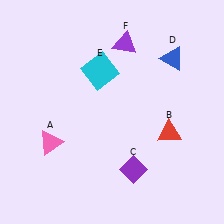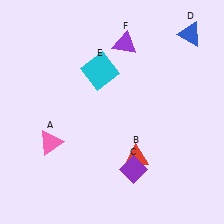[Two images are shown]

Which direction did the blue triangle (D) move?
The blue triangle (D) moved up.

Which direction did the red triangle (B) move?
The red triangle (B) moved left.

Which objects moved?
The objects that moved are: the red triangle (B), the blue triangle (D).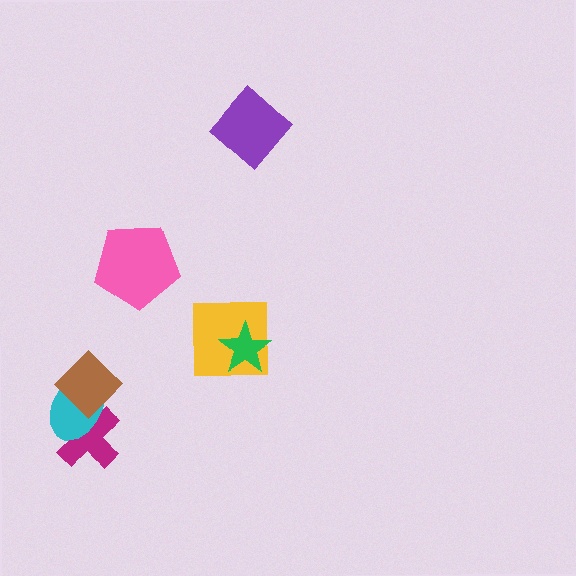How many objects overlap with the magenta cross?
2 objects overlap with the magenta cross.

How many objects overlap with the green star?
1 object overlaps with the green star.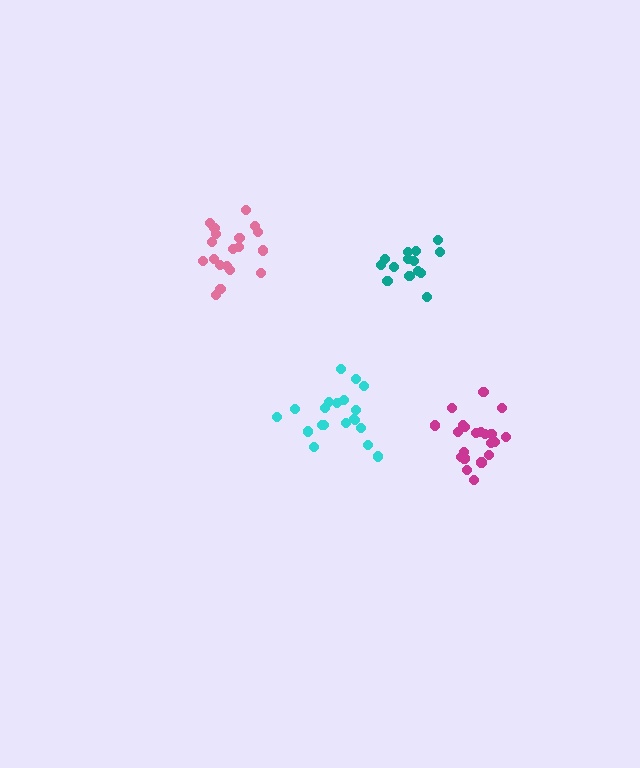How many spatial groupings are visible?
There are 4 spatial groupings.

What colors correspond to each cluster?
The clusters are colored: magenta, teal, pink, cyan.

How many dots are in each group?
Group 1: 21 dots, Group 2: 15 dots, Group 3: 19 dots, Group 4: 20 dots (75 total).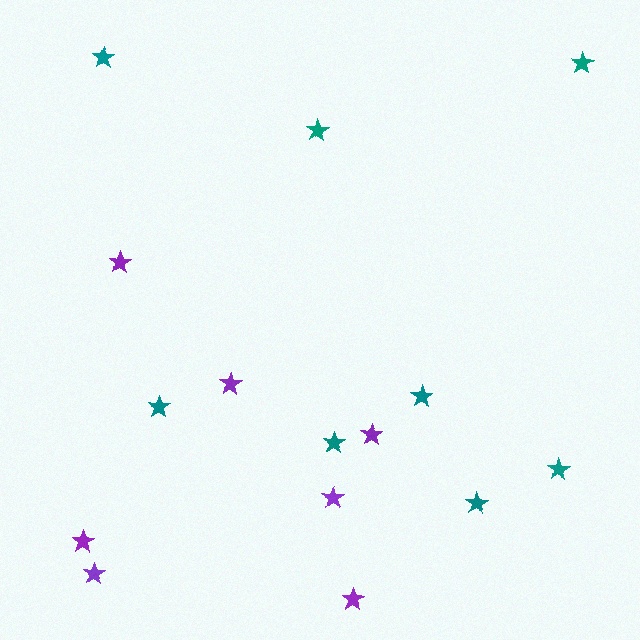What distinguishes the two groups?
There are 2 groups: one group of purple stars (7) and one group of teal stars (8).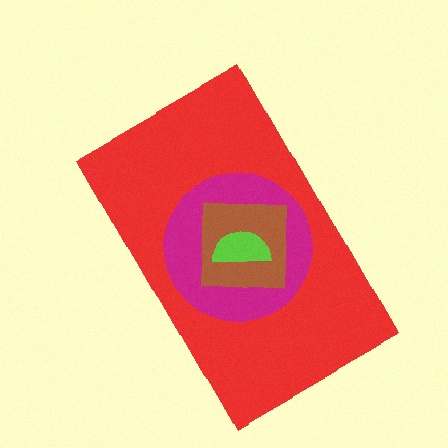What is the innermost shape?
The lime semicircle.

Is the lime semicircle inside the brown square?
Yes.